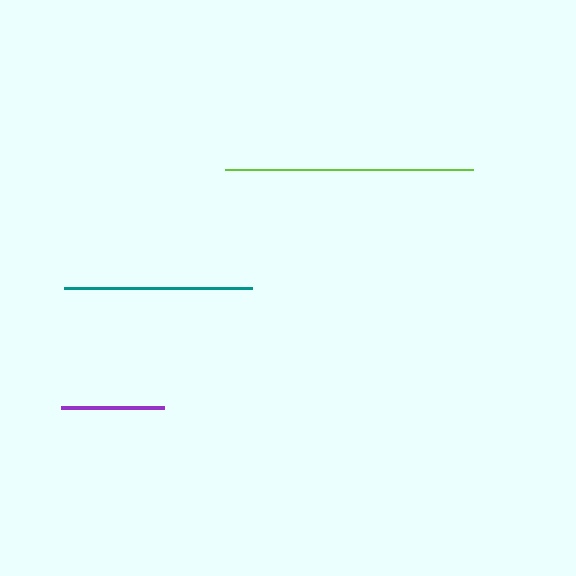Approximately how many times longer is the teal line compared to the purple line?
The teal line is approximately 1.8 times the length of the purple line.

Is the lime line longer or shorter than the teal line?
The lime line is longer than the teal line.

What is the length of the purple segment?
The purple segment is approximately 103 pixels long.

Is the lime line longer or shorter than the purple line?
The lime line is longer than the purple line.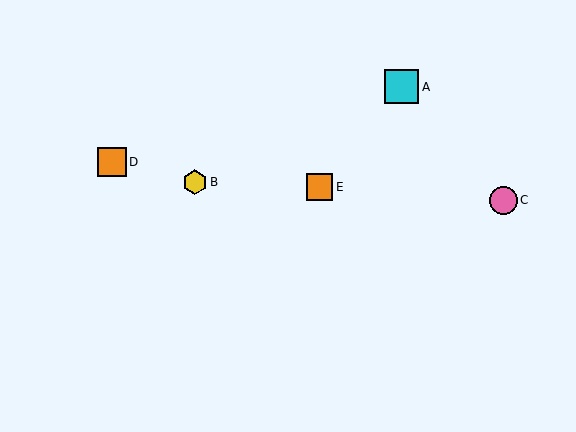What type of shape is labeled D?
Shape D is an orange square.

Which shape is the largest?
The cyan square (labeled A) is the largest.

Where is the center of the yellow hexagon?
The center of the yellow hexagon is at (195, 182).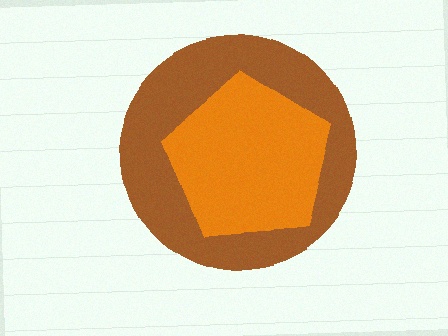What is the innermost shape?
The orange pentagon.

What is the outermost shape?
The brown circle.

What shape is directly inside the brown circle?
The orange pentagon.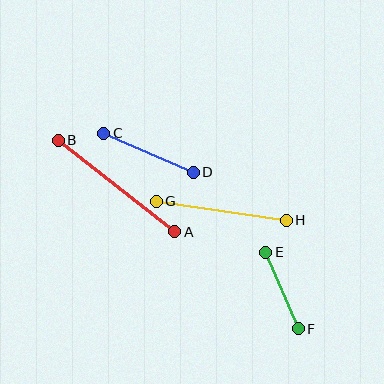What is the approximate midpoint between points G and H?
The midpoint is at approximately (221, 211) pixels.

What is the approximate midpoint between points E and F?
The midpoint is at approximately (282, 290) pixels.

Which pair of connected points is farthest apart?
Points A and B are farthest apart.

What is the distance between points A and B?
The distance is approximately 148 pixels.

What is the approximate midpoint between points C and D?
The midpoint is at approximately (148, 153) pixels.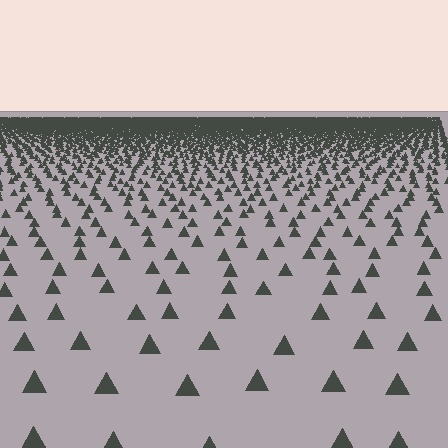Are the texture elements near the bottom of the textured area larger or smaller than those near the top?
Larger. Near the bottom, elements are closer to the viewer and appear at a bigger on-screen size.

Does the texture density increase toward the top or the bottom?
Density increases toward the top.